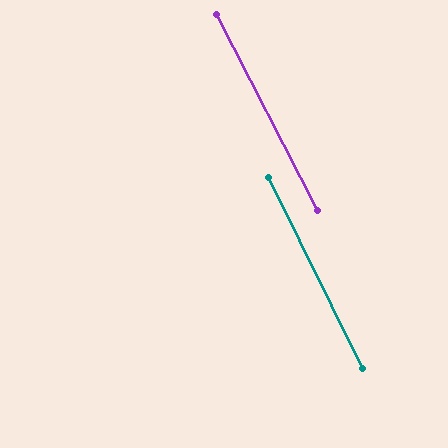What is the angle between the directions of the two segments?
Approximately 1 degree.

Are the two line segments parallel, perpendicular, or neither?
Parallel — their directions differ by only 1.1°.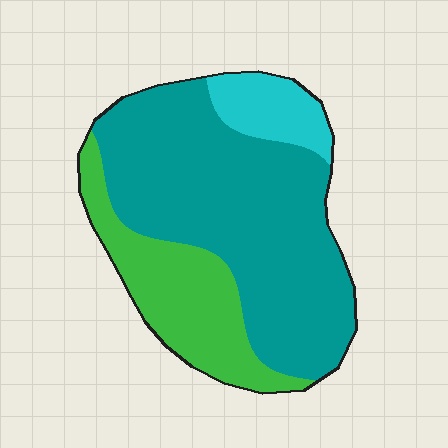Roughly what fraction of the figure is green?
Green covers 26% of the figure.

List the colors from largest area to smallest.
From largest to smallest: teal, green, cyan.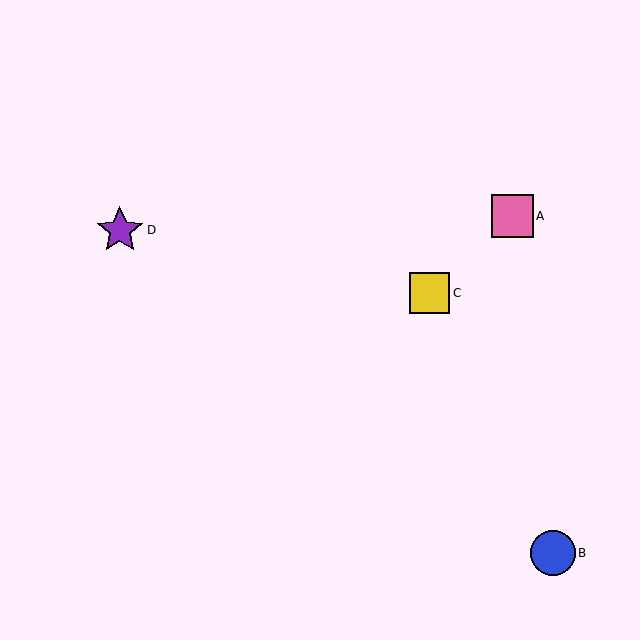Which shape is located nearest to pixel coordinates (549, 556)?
The blue circle (labeled B) at (553, 553) is nearest to that location.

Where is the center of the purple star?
The center of the purple star is at (120, 230).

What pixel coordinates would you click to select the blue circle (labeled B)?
Click at (553, 553) to select the blue circle B.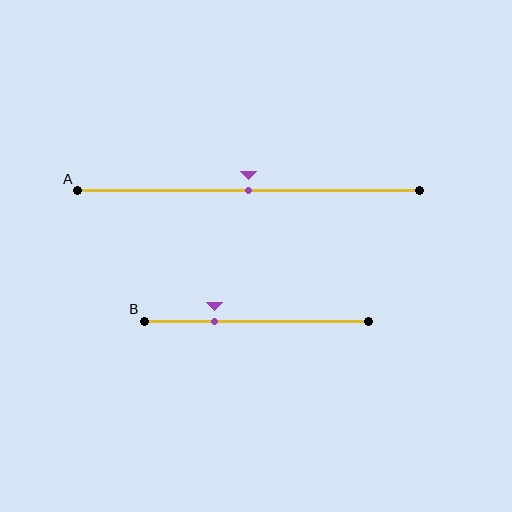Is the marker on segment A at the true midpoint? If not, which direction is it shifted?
Yes, the marker on segment A is at the true midpoint.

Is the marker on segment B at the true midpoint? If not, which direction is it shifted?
No, the marker on segment B is shifted to the left by about 19% of the segment length.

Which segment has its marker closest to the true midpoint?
Segment A has its marker closest to the true midpoint.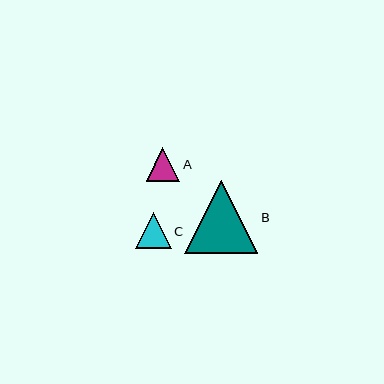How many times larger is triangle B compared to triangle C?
Triangle B is approximately 2.1 times the size of triangle C.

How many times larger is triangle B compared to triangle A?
Triangle B is approximately 2.2 times the size of triangle A.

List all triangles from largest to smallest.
From largest to smallest: B, C, A.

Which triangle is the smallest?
Triangle A is the smallest with a size of approximately 33 pixels.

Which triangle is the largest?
Triangle B is the largest with a size of approximately 73 pixels.